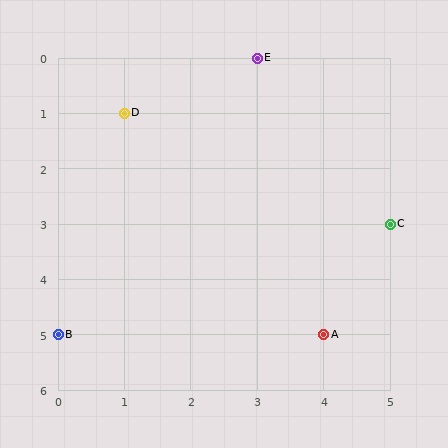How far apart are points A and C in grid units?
Points A and C are 1 column and 2 rows apart (about 2.2 grid units diagonally).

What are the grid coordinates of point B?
Point B is at grid coordinates (0, 5).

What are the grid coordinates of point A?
Point A is at grid coordinates (4, 5).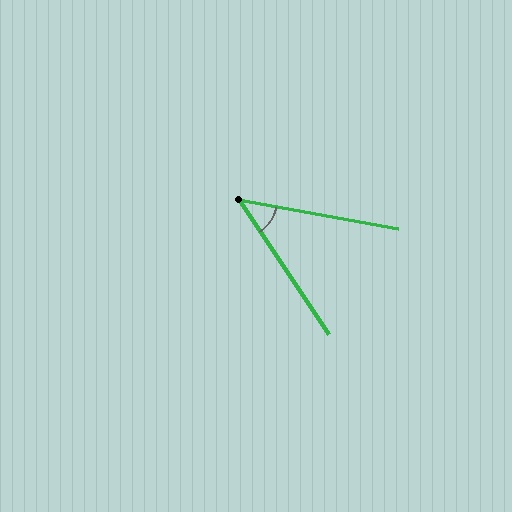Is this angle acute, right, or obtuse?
It is acute.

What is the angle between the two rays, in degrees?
Approximately 46 degrees.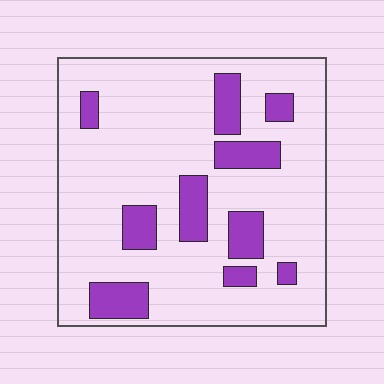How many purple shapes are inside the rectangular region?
10.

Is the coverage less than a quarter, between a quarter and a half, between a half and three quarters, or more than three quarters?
Less than a quarter.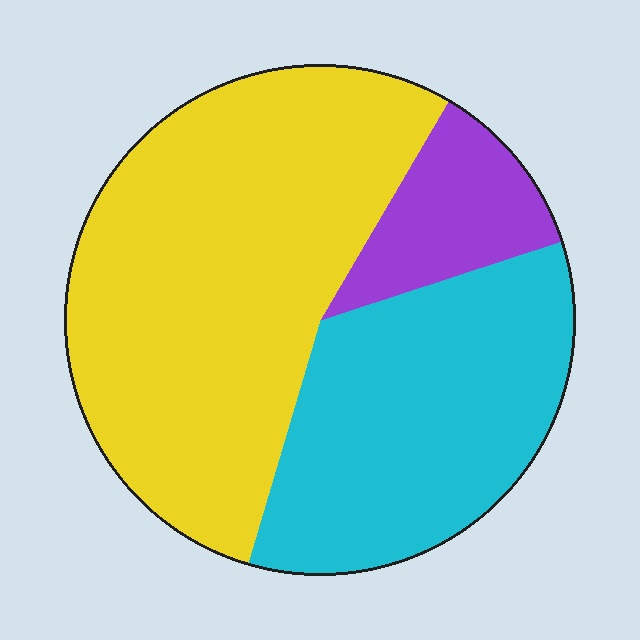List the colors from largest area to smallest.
From largest to smallest: yellow, cyan, purple.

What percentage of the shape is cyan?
Cyan takes up about one third (1/3) of the shape.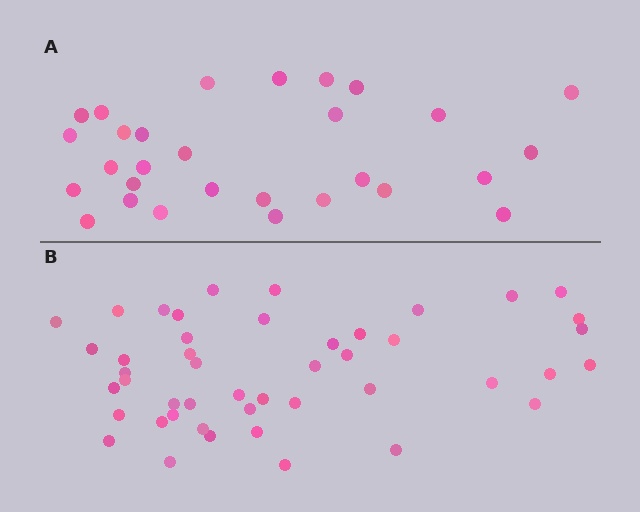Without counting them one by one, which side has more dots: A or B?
Region B (the bottom region) has more dots.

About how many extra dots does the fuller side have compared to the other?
Region B has approximately 15 more dots than region A.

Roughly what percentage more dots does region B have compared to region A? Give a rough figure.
About 60% more.